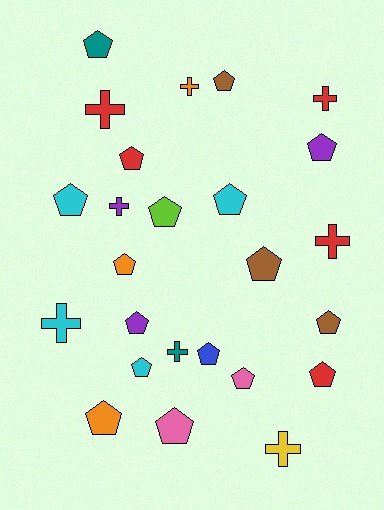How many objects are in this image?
There are 25 objects.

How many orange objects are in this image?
There are 3 orange objects.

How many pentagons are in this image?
There are 17 pentagons.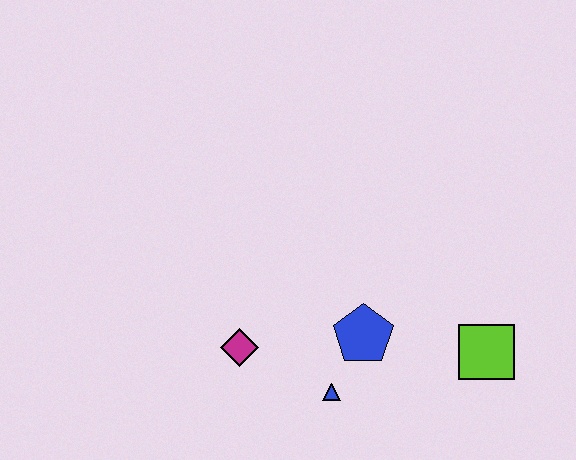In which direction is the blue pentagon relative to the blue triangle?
The blue pentagon is above the blue triangle.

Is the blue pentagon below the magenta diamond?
No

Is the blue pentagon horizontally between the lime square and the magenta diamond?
Yes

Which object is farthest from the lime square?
The magenta diamond is farthest from the lime square.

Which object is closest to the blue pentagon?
The blue triangle is closest to the blue pentagon.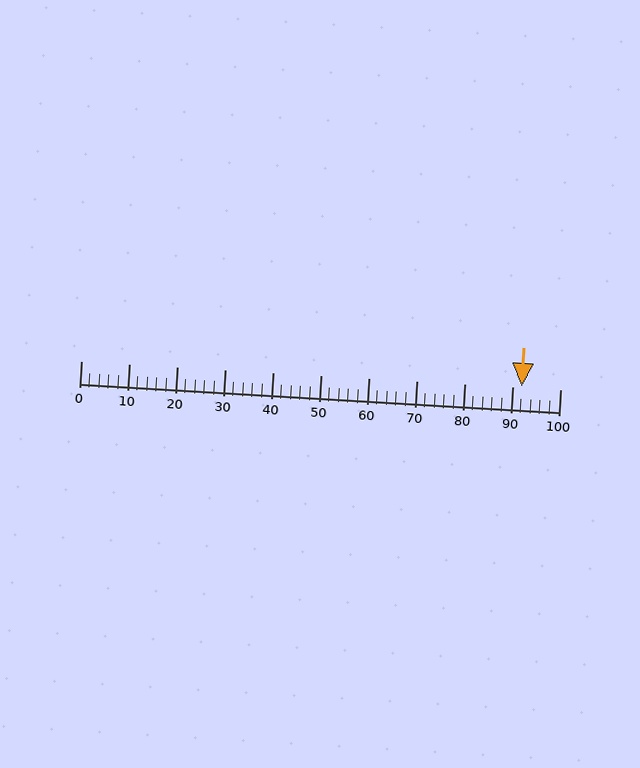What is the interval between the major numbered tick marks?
The major tick marks are spaced 10 units apart.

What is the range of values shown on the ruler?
The ruler shows values from 0 to 100.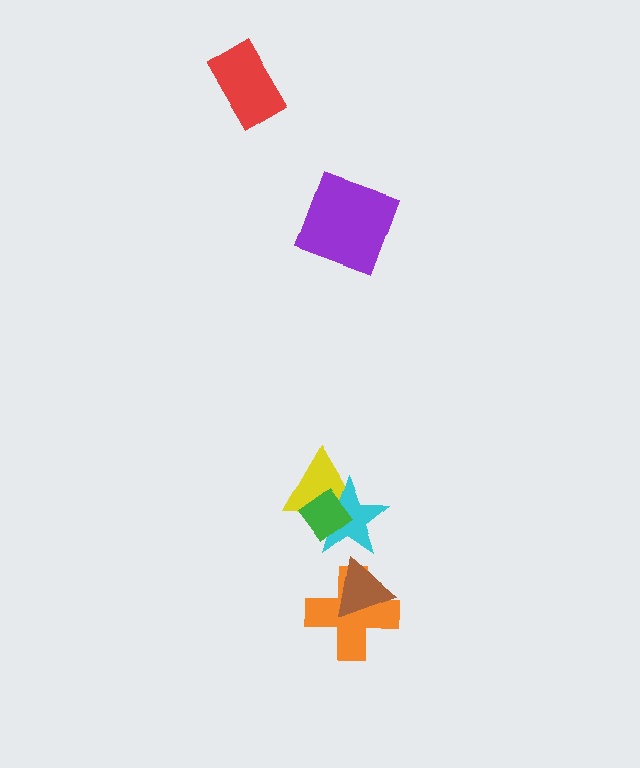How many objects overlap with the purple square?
0 objects overlap with the purple square.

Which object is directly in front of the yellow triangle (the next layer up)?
The cyan star is directly in front of the yellow triangle.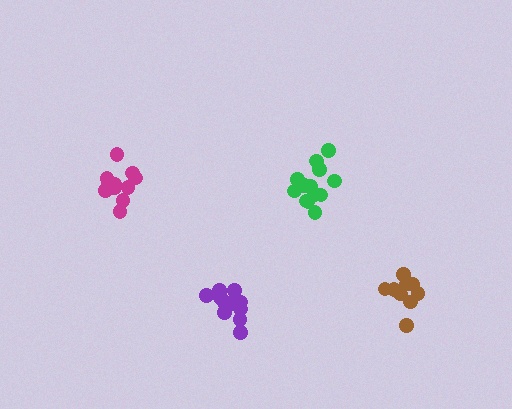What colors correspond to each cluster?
The clusters are colored: brown, purple, magenta, green.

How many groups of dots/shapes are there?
There are 4 groups.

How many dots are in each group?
Group 1: 10 dots, Group 2: 13 dots, Group 3: 11 dots, Group 4: 13 dots (47 total).